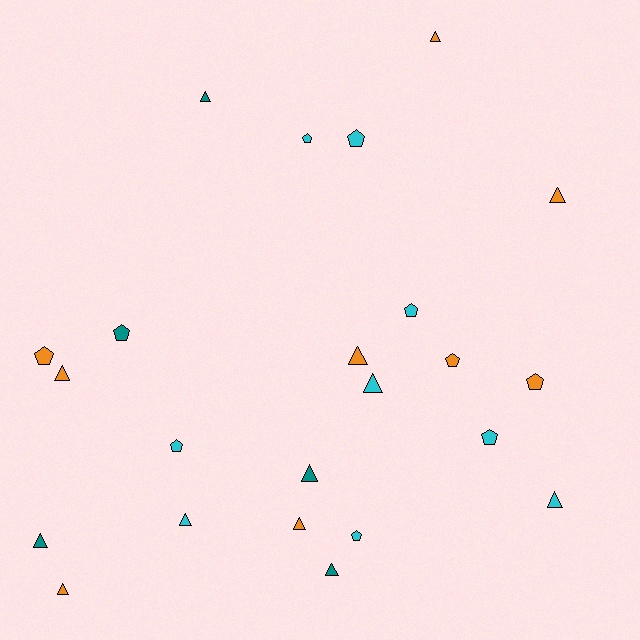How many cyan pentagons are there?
There are 6 cyan pentagons.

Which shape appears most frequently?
Triangle, with 13 objects.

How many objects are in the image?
There are 23 objects.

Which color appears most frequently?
Cyan, with 9 objects.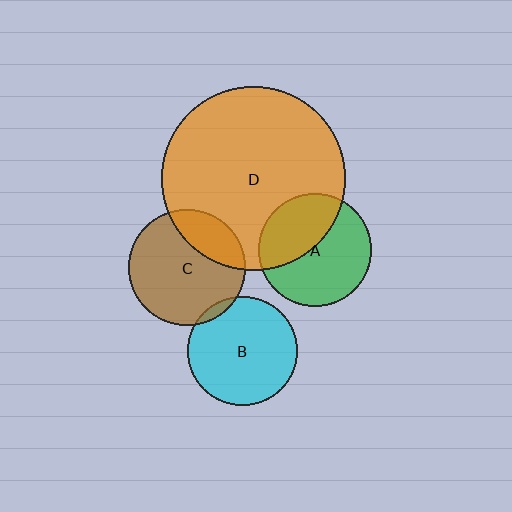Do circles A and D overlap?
Yes.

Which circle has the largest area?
Circle D (orange).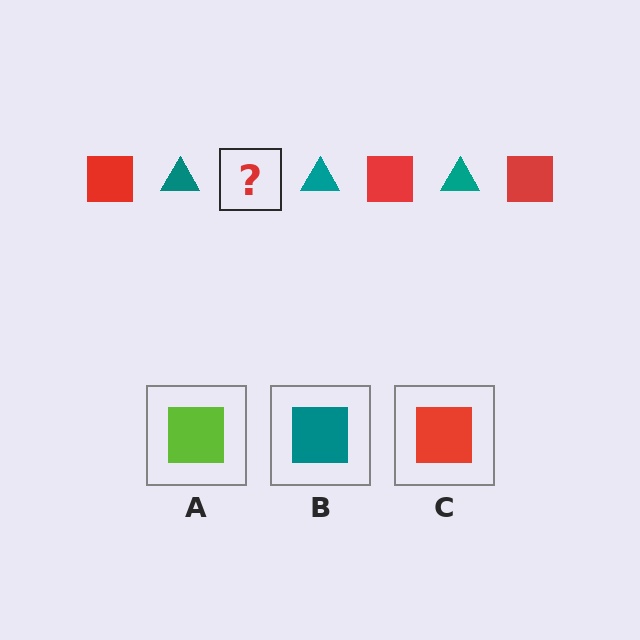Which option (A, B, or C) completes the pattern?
C.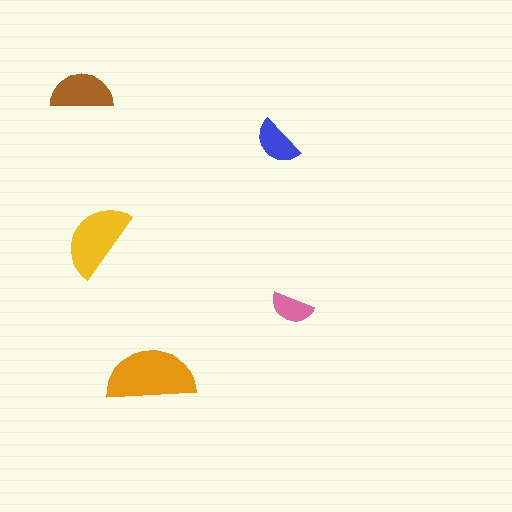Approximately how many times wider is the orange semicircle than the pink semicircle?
About 2 times wider.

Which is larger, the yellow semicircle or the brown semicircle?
The yellow one.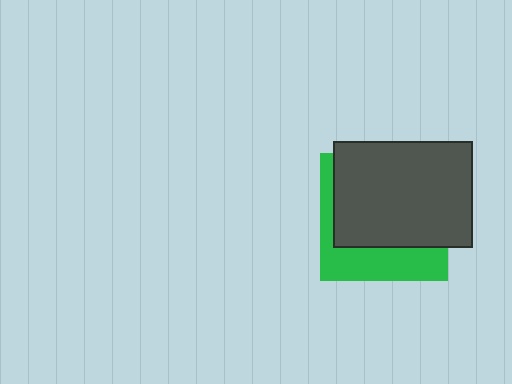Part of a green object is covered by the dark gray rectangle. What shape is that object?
It is a square.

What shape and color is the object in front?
The object in front is a dark gray rectangle.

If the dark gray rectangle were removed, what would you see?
You would see the complete green square.